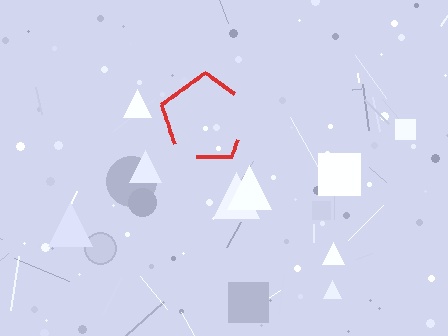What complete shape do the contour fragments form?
The contour fragments form a pentagon.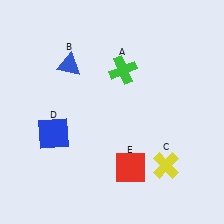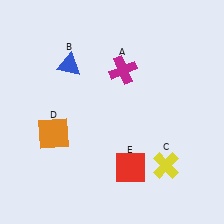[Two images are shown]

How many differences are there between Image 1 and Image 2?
There are 2 differences between the two images.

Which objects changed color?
A changed from green to magenta. D changed from blue to orange.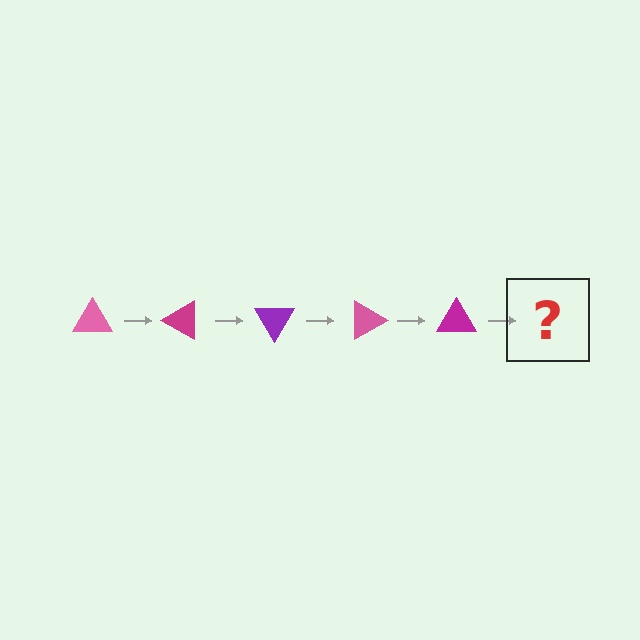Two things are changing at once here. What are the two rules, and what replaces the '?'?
The two rules are that it rotates 30 degrees each step and the color cycles through pink, magenta, and purple. The '?' should be a purple triangle, rotated 150 degrees from the start.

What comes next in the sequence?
The next element should be a purple triangle, rotated 150 degrees from the start.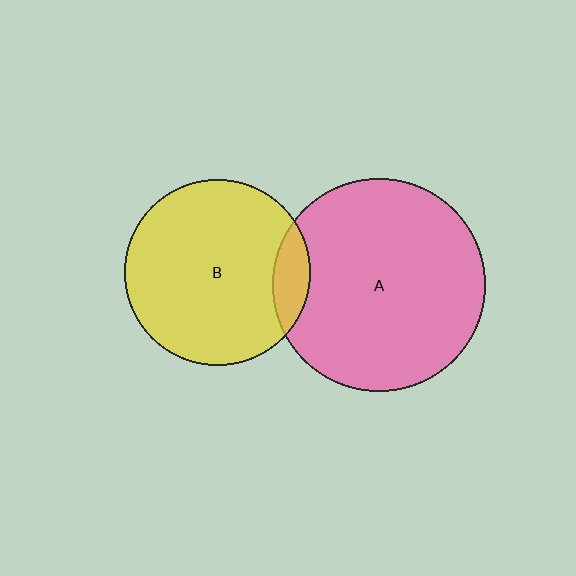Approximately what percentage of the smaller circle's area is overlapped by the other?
Approximately 10%.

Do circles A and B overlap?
Yes.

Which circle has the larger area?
Circle A (pink).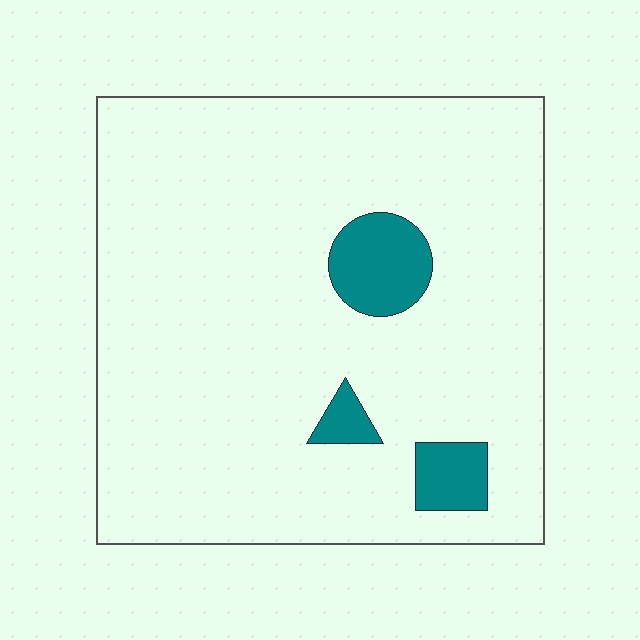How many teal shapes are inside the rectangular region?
3.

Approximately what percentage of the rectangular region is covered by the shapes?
Approximately 10%.